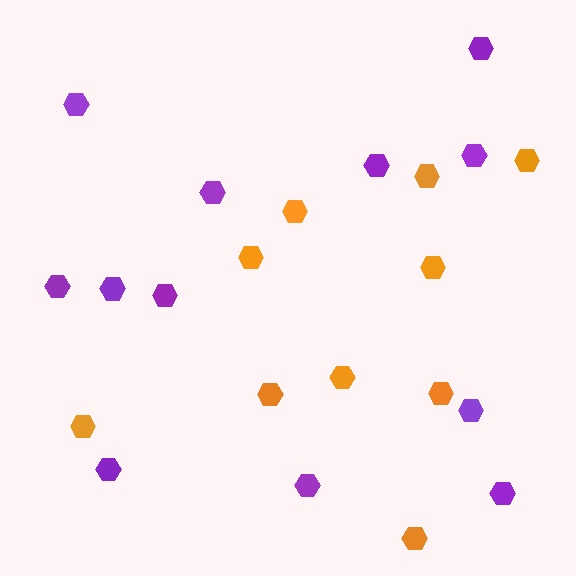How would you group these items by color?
There are 2 groups: one group of orange hexagons (10) and one group of purple hexagons (12).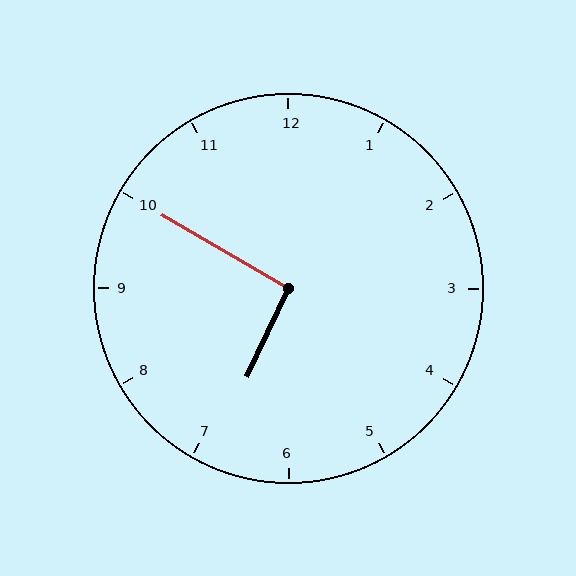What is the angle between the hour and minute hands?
Approximately 95 degrees.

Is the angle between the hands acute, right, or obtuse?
It is right.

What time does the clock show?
6:50.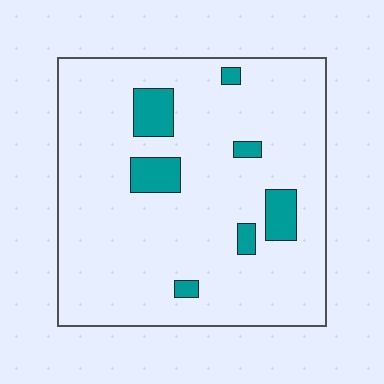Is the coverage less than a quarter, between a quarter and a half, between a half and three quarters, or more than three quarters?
Less than a quarter.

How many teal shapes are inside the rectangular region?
7.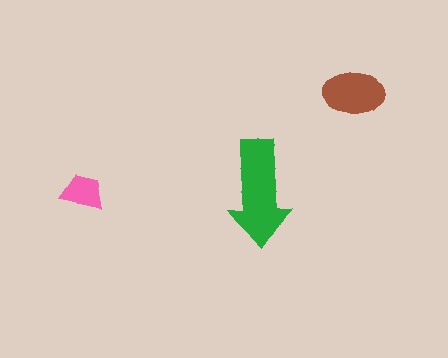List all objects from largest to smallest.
The green arrow, the brown ellipse, the pink trapezoid.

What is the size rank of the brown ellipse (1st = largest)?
2nd.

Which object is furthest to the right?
The brown ellipse is rightmost.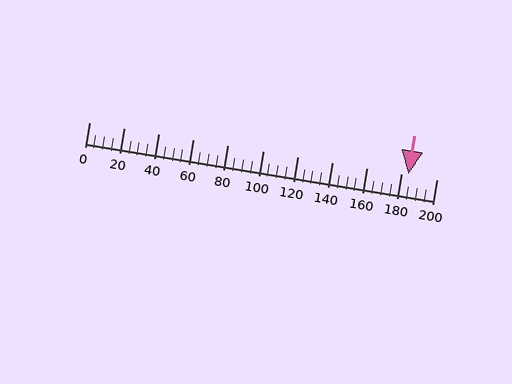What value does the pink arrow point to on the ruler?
The pink arrow points to approximately 184.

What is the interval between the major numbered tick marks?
The major tick marks are spaced 20 units apart.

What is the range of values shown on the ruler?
The ruler shows values from 0 to 200.